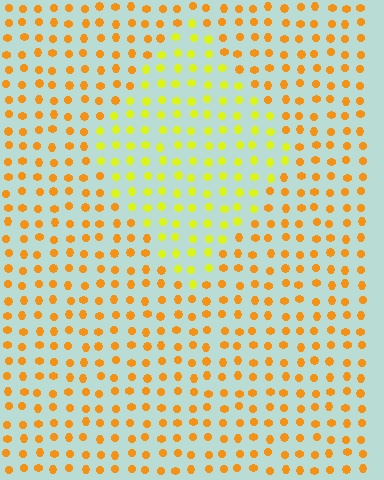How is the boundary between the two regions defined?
The boundary is defined purely by a slight shift in hue (about 34 degrees). Spacing, size, and orientation are identical on both sides.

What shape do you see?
I see a diamond.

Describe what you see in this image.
The image is filled with small orange elements in a uniform arrangement. A diamond-shaped region is visible where the elements are tinted to a slightly different hue, forming a subtle color boundary.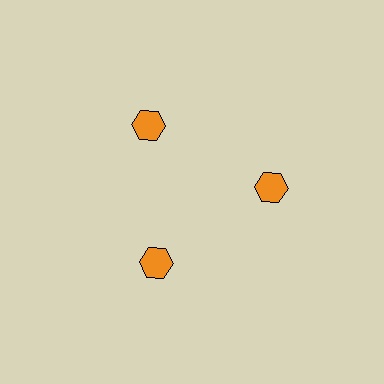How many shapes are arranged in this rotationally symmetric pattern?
There are 3 shapes, arranged in 3 groups of 1.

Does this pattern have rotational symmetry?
Yes, this pattern has 3-fold rotational symmetry. It looks the same after rotating 120 degrees around the center.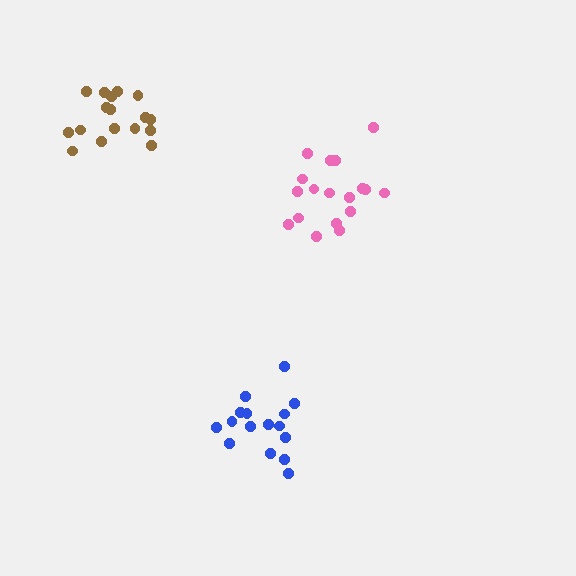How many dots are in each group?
Group 1: 16 dots, Group 2: 17 dots, Group 3: 18 dots (51 total).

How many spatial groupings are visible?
There are 3 spatial groupings.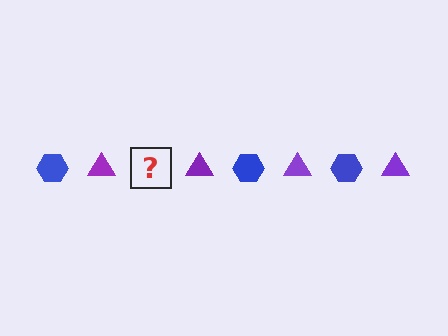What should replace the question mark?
The question mark should be replaced with a blue hexagon.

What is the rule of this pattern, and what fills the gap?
The rule is that the pattern alternates between blue hexagon and purple triangle. The gap should be filled with a blue hexagon.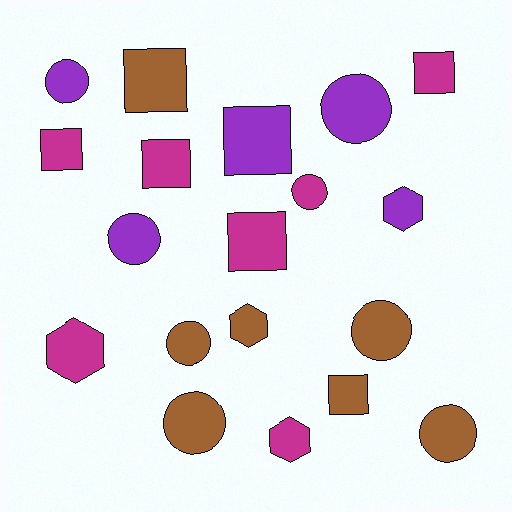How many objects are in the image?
There are 19 objects.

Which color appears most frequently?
Brown, with 7 objects.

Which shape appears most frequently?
Circle, with 8 objects.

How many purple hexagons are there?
There is 1 purple hexagon.